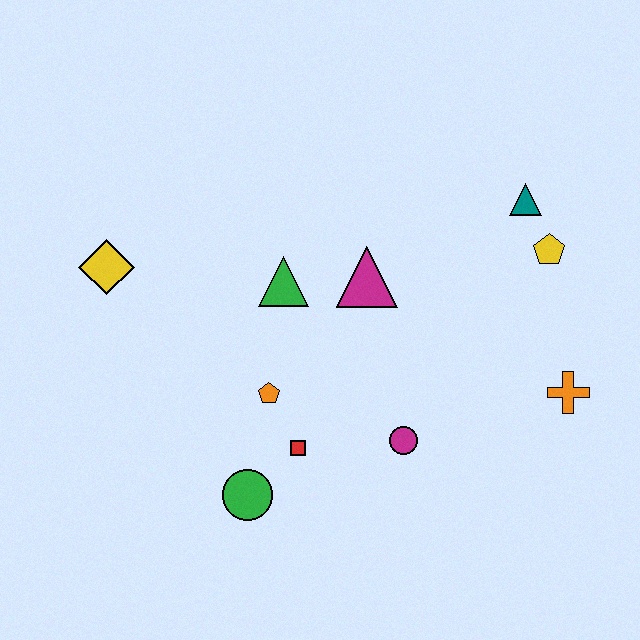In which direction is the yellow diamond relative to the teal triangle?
The yellow diamond is to the left of the teal triangle.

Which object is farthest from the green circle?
The teal triangle is farthest from the green circle.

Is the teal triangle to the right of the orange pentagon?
Yes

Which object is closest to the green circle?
The red square is closest to the green circle.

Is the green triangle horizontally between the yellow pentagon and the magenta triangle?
No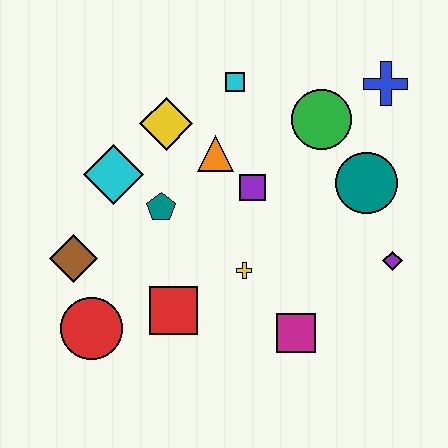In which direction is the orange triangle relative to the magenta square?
The orange triangle is above the magenta square.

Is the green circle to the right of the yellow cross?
Yes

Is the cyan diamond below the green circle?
Yes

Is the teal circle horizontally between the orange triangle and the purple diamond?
Yes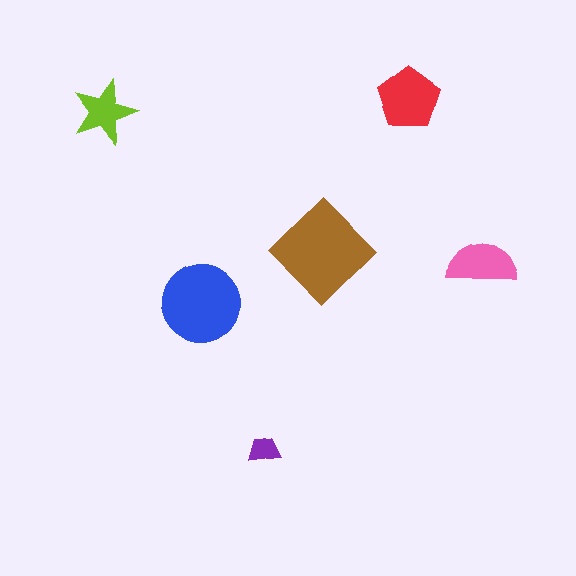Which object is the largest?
The brown diamond.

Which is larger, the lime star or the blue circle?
The blue circle.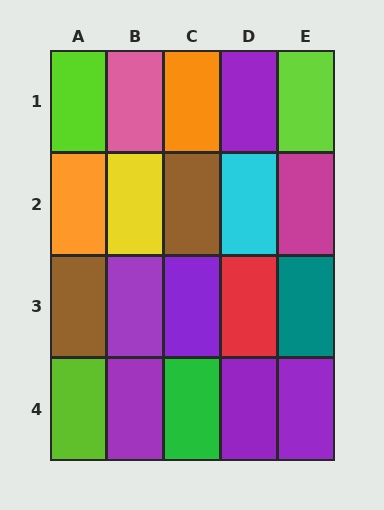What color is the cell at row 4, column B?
Purple.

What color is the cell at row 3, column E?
Teal.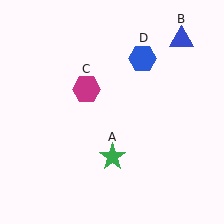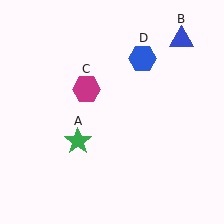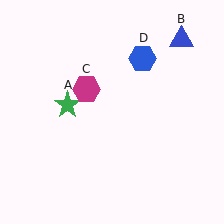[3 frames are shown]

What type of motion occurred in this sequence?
The green star (object A) rotated clockwise around the center of the scene.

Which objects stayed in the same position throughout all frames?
Blue triangle (object B) and magenta hexagon (object C) and blue hexagon (object D) remained stationary.